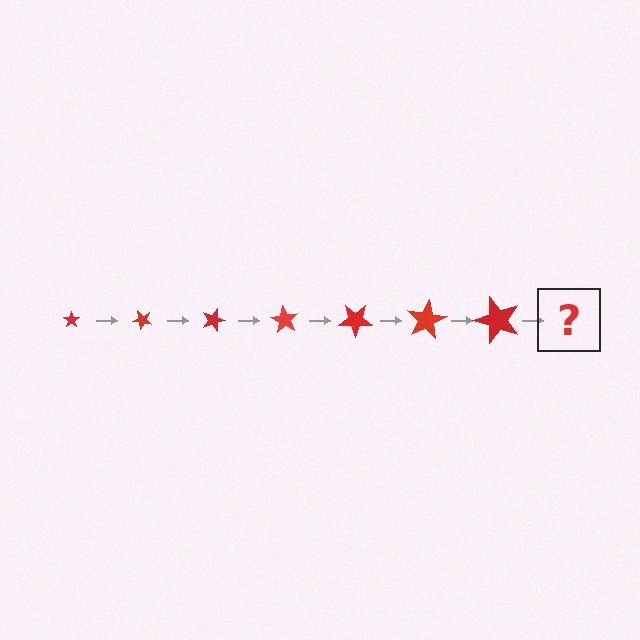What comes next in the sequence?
The next element should be a star, larger than the previous one and rotated 315 degrees from the start.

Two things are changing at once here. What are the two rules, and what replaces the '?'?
The two rules are that the star grows larger each step and it rotates 45 degrees each step. The '?' should be a star, larger than the previous one and rotated 315 degrees from the start.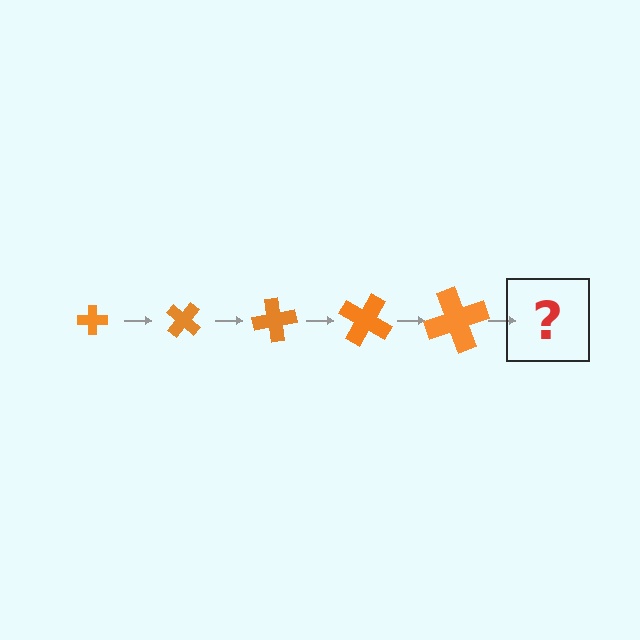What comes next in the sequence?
The next element should be a cross, larger than the previous one and rotated 200 degrees from the start.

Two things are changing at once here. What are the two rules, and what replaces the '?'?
The two rules are that the cross grows larger each step and it rotates 40 degrees each step. The '?' should be a cross, larger than the previous one and rotated 200 degrees from the start.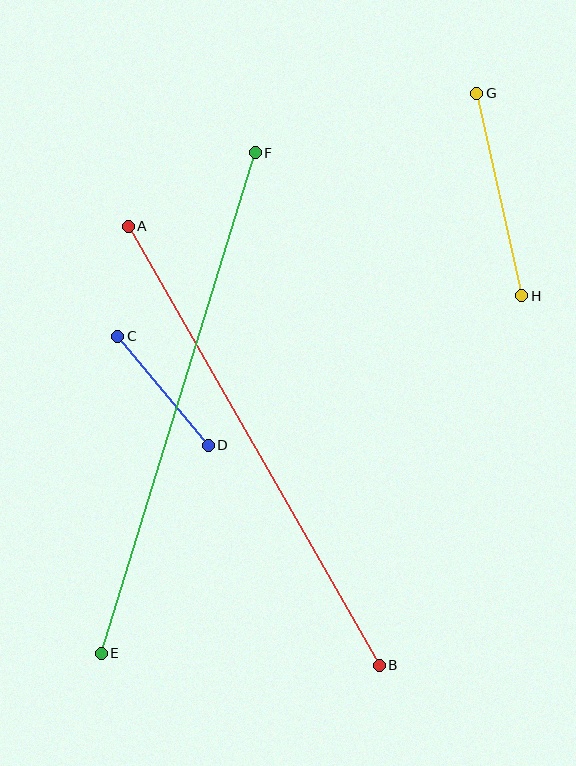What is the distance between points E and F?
The distance is approximately 524 pixels.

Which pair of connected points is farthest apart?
Points E and F are farthest apart.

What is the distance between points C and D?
The distance is approximately 142 pixels.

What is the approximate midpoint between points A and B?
The midpoint is at approximately (254, 446) pixels.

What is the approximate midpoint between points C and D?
The midpoint is at approximately (163, 391) pixels.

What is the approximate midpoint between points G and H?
The midpoint is at approximately (499, 195) pixels.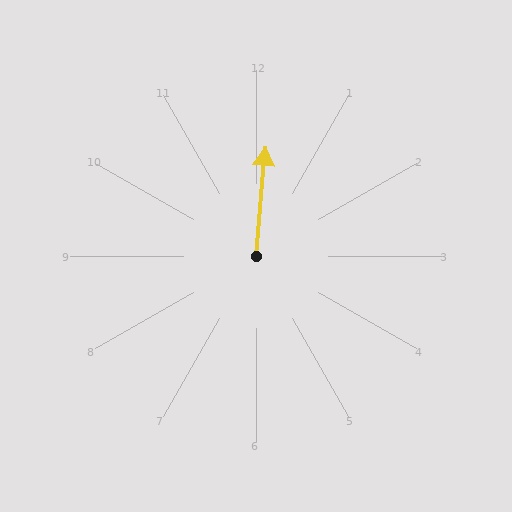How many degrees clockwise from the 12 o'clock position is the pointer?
Approximately 5 degrees.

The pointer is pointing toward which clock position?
Roughly 12 o'clock.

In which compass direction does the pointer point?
North.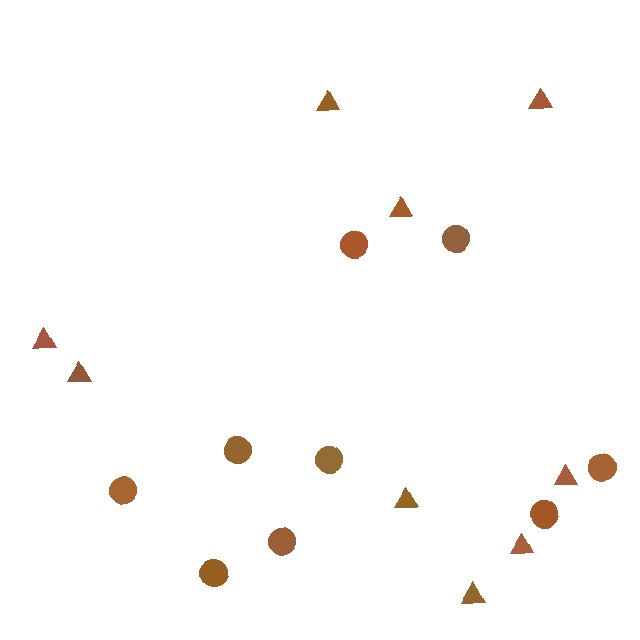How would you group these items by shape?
There are 2 groups: one group of circles (9) and one group of triangles (9).